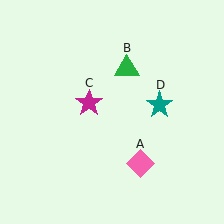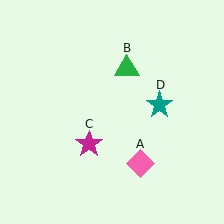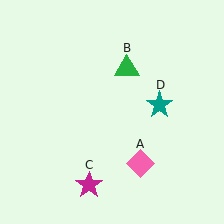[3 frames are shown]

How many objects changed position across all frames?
1 object changed position: magenta star (object C).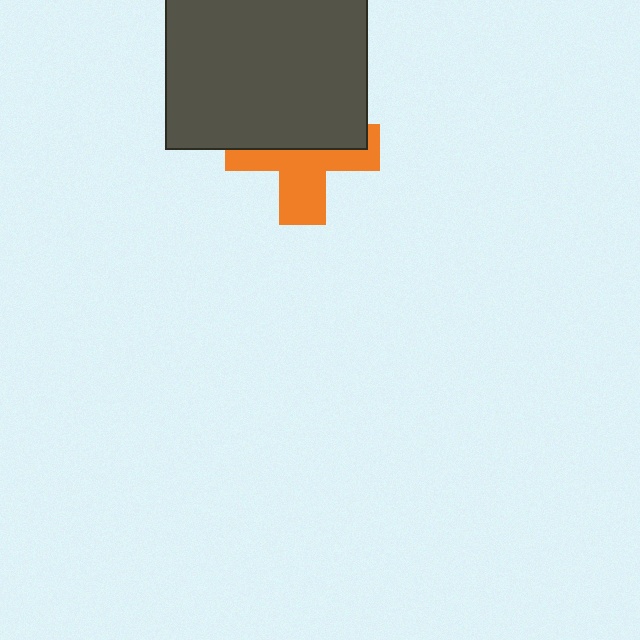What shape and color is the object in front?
The object in front is a dark gray square.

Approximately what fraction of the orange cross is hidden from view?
Roughly 50% of the orange cross is hidden behind the dark gray square.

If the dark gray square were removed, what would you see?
You would see the complete orange cross.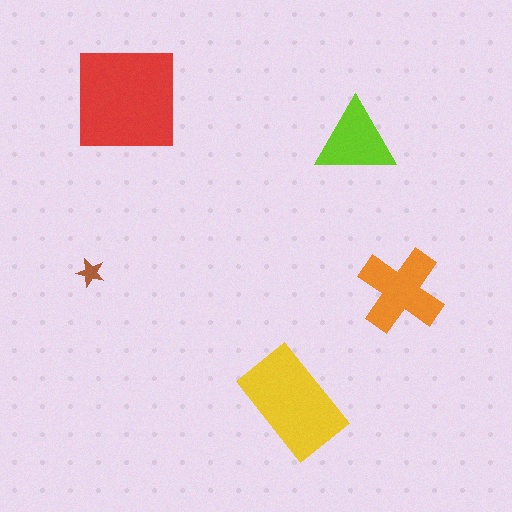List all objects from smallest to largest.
The brown star, the lime triangle, the orange cross, the yellow rectangle, the red square.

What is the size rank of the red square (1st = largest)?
1st.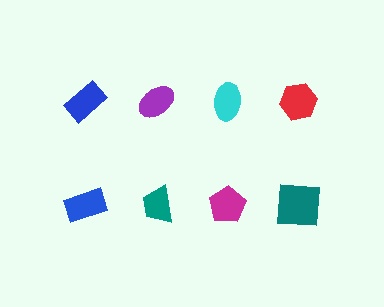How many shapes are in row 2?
4 shapes.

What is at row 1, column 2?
A purple ellipse.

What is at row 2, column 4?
A teal square.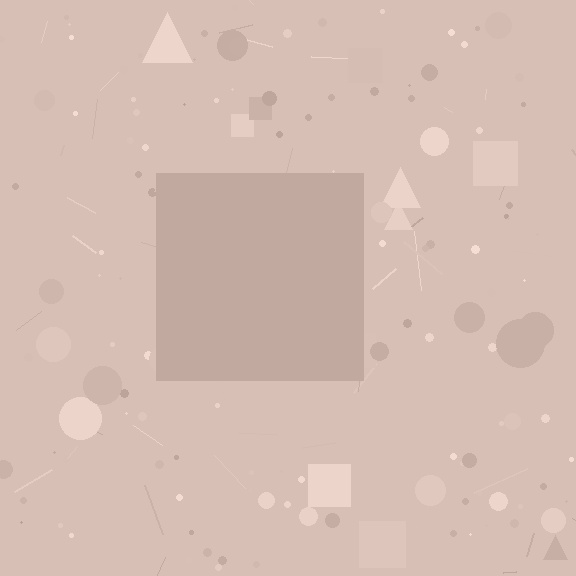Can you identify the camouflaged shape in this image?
The camouflaged shape is a square.